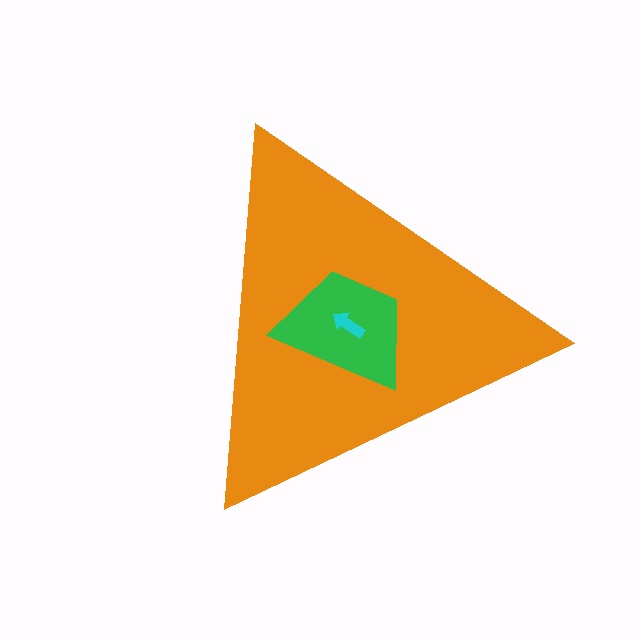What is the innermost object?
The cyan arrow.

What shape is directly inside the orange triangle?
The green trapezoid.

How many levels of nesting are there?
3.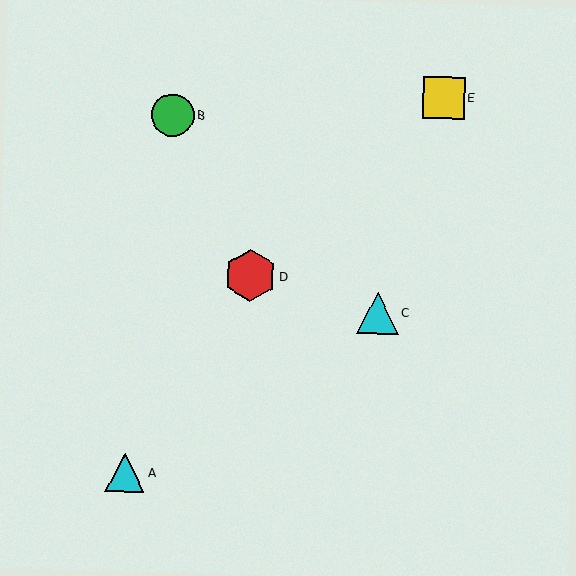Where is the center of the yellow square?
The center of the yellow square is at (444, 98).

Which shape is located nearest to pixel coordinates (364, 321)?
The cyan triangle (labeled C) at (377, 313) is nearest to that location.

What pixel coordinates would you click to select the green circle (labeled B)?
Click at (173, 115) to select the green circle B.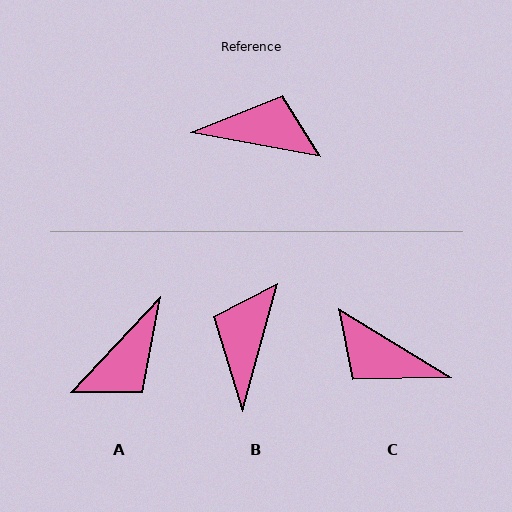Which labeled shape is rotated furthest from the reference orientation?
C, about 159 degrees away.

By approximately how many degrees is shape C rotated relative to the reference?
Approximately 159 degrees counter-clockwise.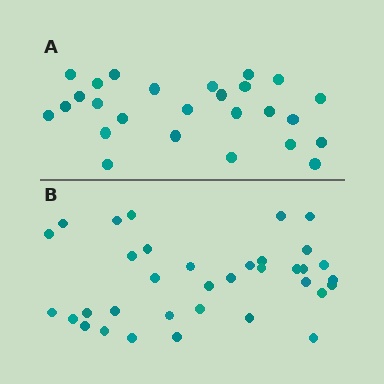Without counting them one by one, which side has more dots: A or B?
Region B (the bottom region) has more dots.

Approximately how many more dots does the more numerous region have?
Region B has roughly 8 or so more dots than region A.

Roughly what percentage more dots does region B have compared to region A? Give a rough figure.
About 35% more.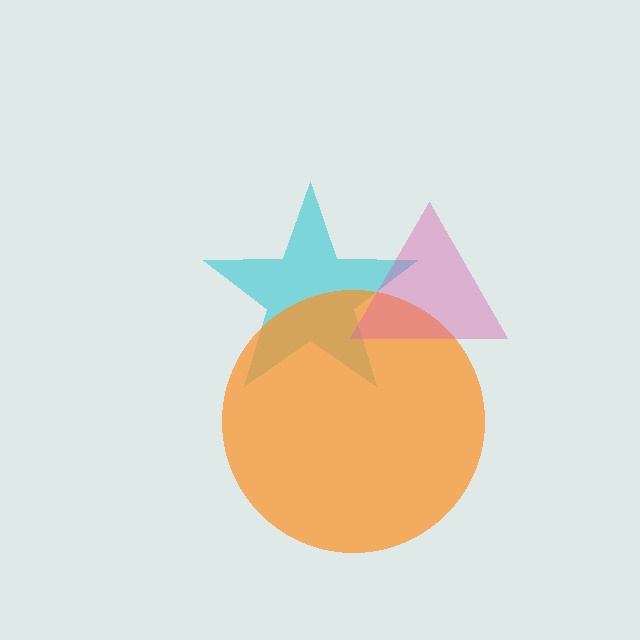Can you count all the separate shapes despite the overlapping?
Yes, there are 3 separate shapes.